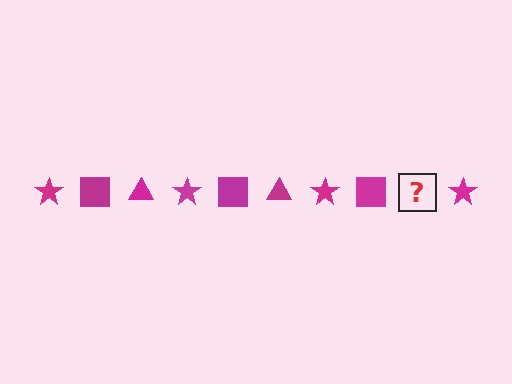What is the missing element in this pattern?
The missing element is a magenta triangle.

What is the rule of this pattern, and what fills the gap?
The rule is that the pattern cycles through star, square, triangle shapes in magenta. The gap should be filled with a magenta triangle.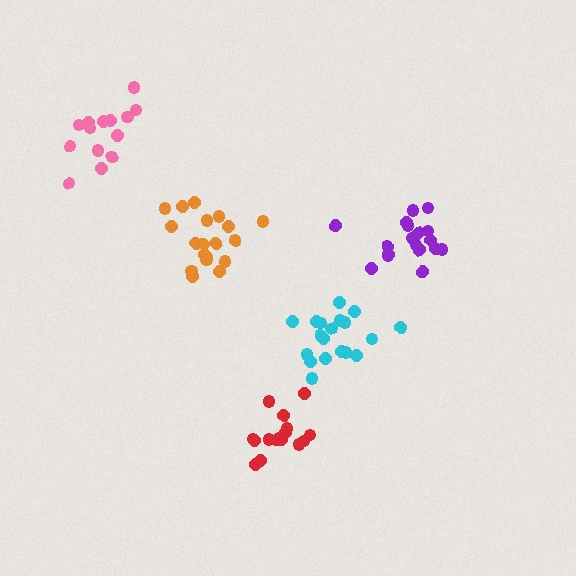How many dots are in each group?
Group 1: 19 dots, Group 2: 18 dots, Group 3: 19 dots, Group 4: 16 dots, Group 5: 14 dots (86 total).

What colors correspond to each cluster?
The clusters are colored: cyan, purple, orange, red, pink.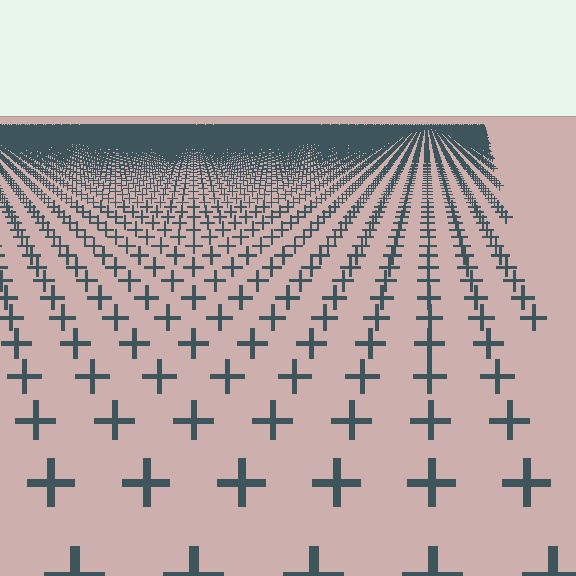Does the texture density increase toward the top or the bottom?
Density increases toward the top.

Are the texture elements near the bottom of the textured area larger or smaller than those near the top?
Larger. Near the bottom, elements are closer to the viewer and appear at a bigger on-screen size.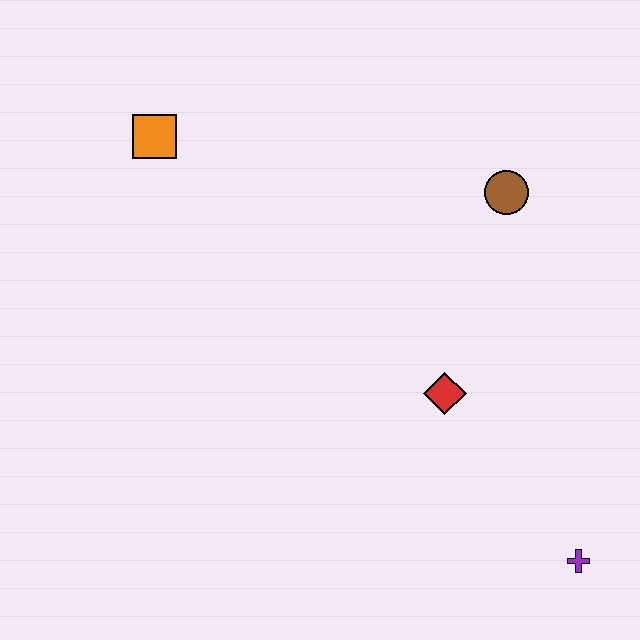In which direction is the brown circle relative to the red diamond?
The brown circle is above the red diamond.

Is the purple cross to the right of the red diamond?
Yes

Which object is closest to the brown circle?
The red diamond is closest to the brown circle.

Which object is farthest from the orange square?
The purple cross is farthest from the orange square.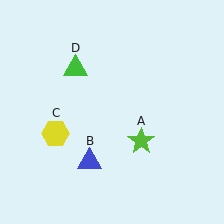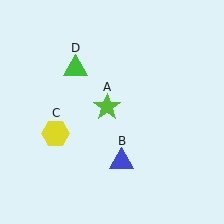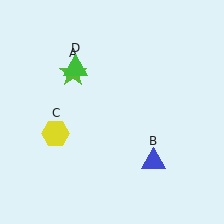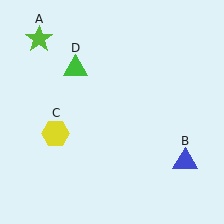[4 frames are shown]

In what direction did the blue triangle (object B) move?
The blue triangle (object B) moved right.